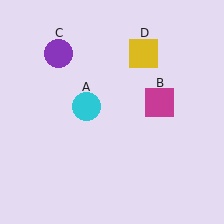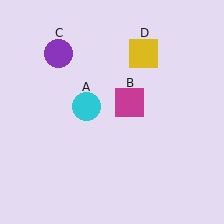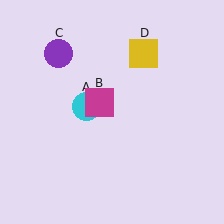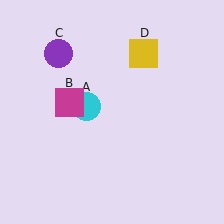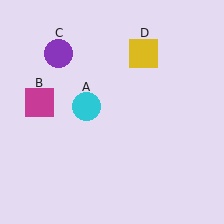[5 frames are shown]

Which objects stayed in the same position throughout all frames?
Cyan circle (object A) and purple circle (object C) and yellow square (object D) remained stationary.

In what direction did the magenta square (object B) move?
The magenta square (object B) moved left.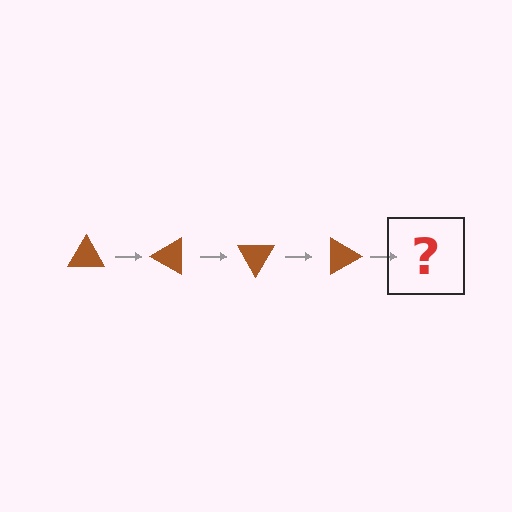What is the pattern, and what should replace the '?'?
The pattern is that the triangle rotates 30 degrees each step. The '?' should be a brown triangle rotated 120 degrees.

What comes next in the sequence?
The next element should be a brown triangle rotated 120 degrees.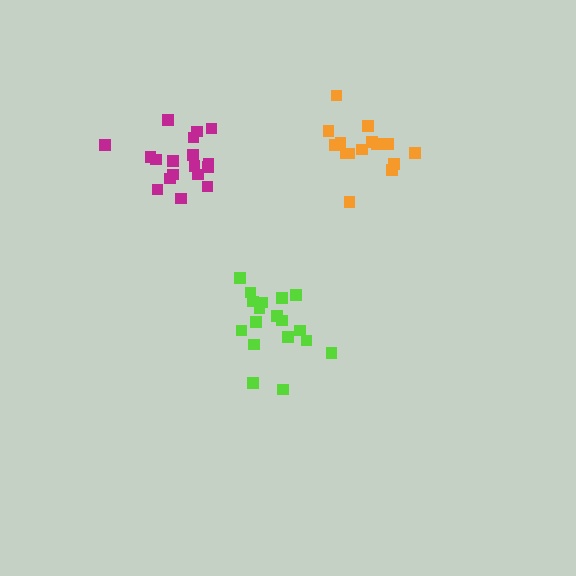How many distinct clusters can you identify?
There are 3 distinct clusters.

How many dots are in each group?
Group 1: 15 dots, Group 2: 18 dots, Group 3: 18 dots (51 total).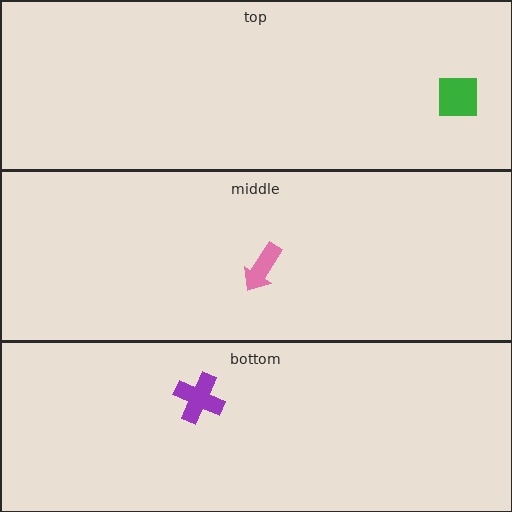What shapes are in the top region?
The green square.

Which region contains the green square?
The top region.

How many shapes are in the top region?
1.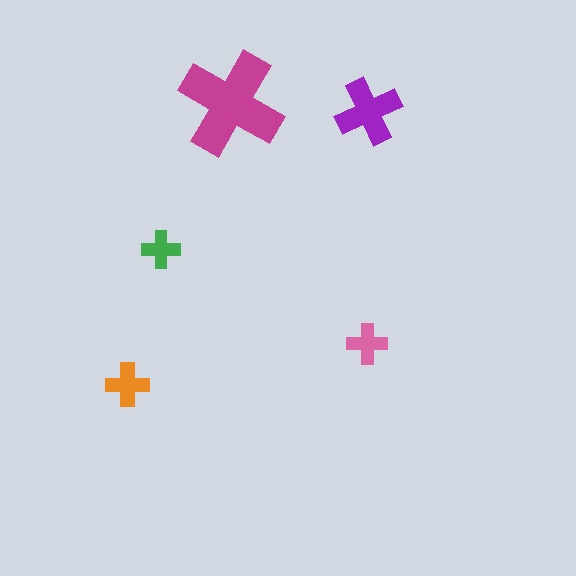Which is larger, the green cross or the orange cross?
The orange one.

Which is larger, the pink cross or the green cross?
The pink one.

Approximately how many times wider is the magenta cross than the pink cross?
About 2.5 times wider.